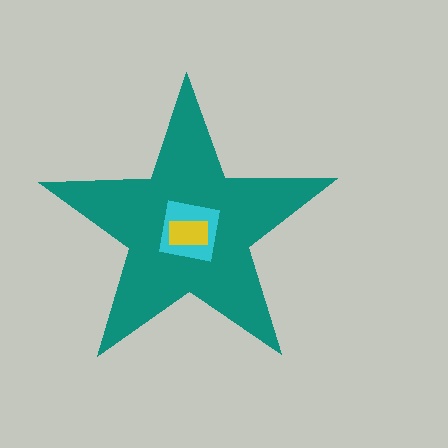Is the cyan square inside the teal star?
Yes.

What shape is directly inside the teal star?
The cyan square.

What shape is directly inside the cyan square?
The yellow rectangle.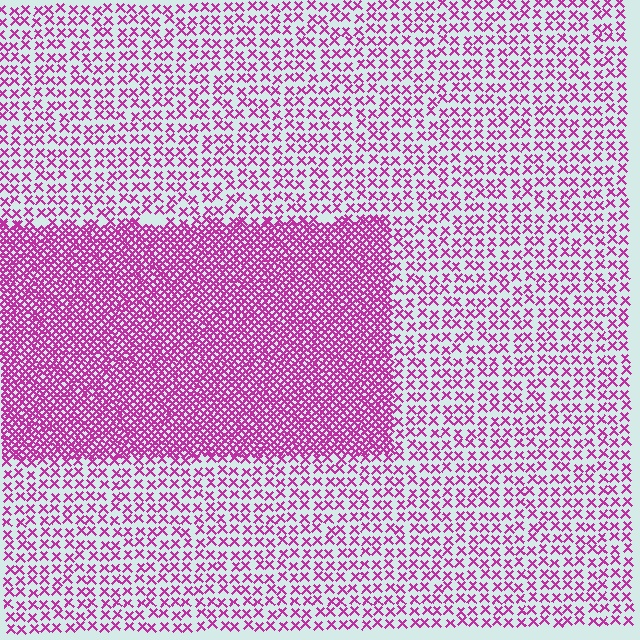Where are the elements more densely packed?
The elements are more densely packed inside the rectangle boundary.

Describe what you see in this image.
The image contains small magenta elements arranged at two different densities. A rectangle-shaped region is visible where the elements are more densely packed than the surrounding area.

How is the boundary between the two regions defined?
The boundary is defined by a change in element density (approximately 2.9x ratio). All elements are the same color, size, and shape.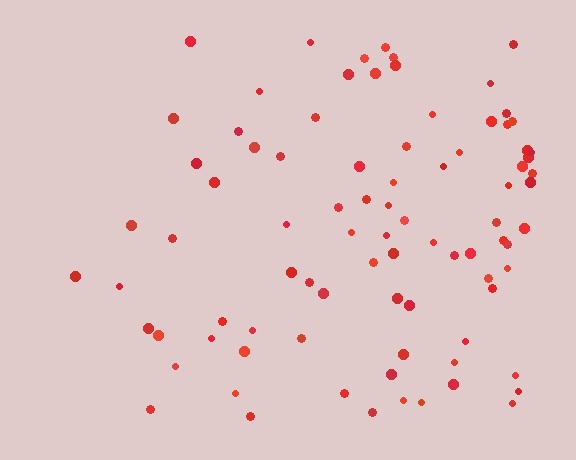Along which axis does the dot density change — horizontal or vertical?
Horizontal.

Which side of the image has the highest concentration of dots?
The right.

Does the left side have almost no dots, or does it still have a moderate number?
Still a moderate number, just noticeably fewer than the right.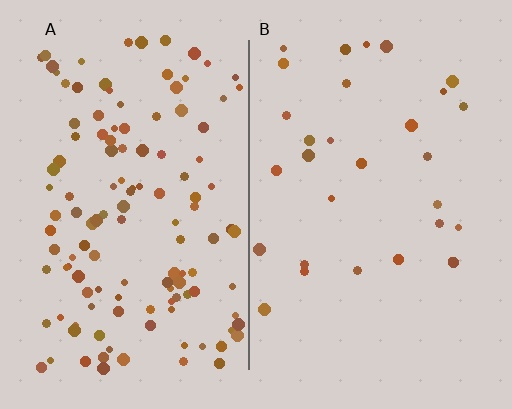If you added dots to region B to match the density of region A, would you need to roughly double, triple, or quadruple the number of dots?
Approximately quadruple.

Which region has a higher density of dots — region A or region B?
A (the left).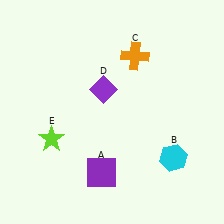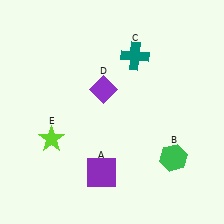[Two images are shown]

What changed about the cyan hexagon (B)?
In Image 1, B is cyan. In Image 2, it changed to green.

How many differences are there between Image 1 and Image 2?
There are 2 differences between the two images.